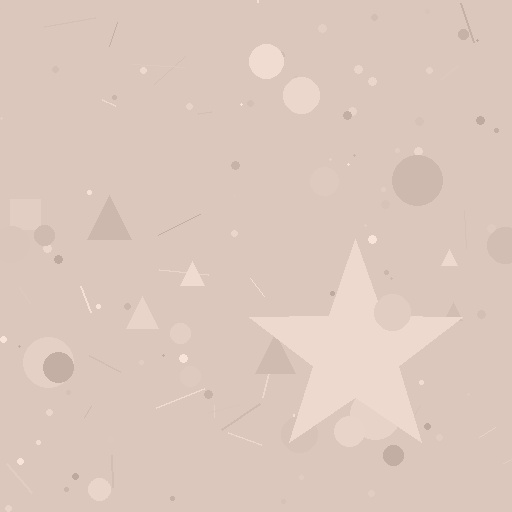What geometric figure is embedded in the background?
A star is embedded in the background.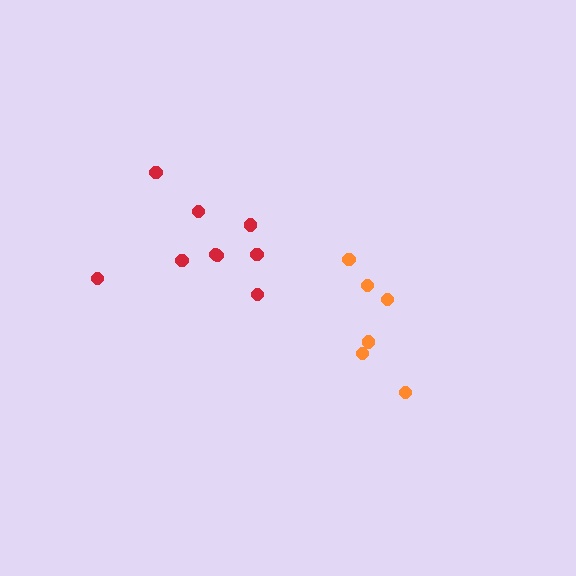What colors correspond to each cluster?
The clusters are colored: orange, red.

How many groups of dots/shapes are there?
There are 2 groups.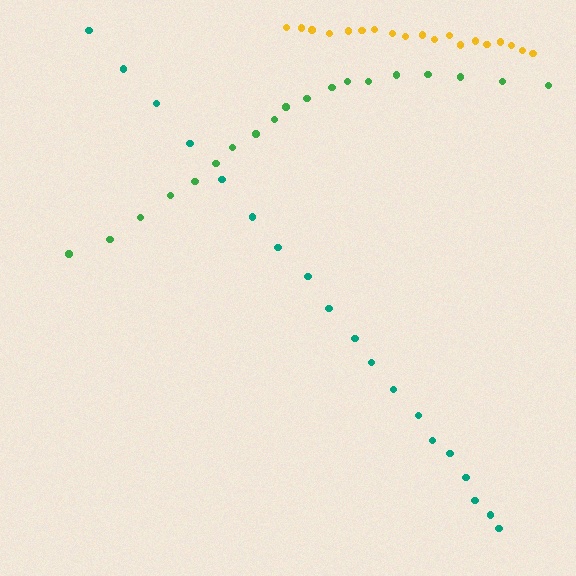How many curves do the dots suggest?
There are 3 distinct paths.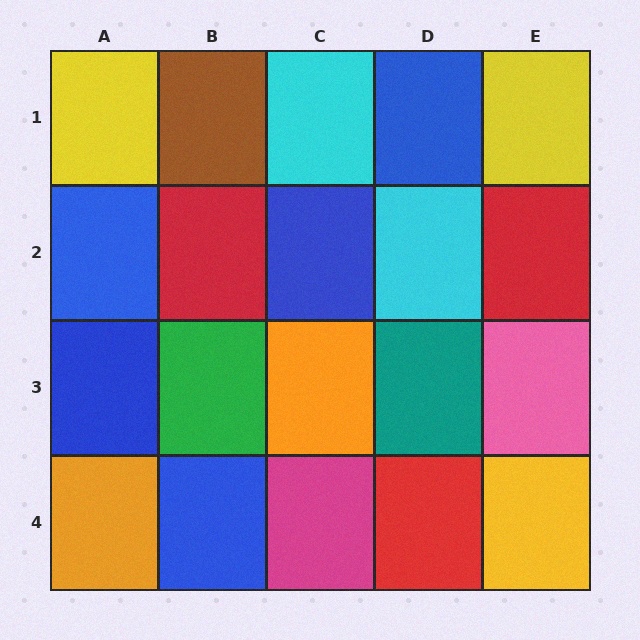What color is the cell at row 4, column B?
Blue.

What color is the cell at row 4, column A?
Orange.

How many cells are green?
1 cell is green.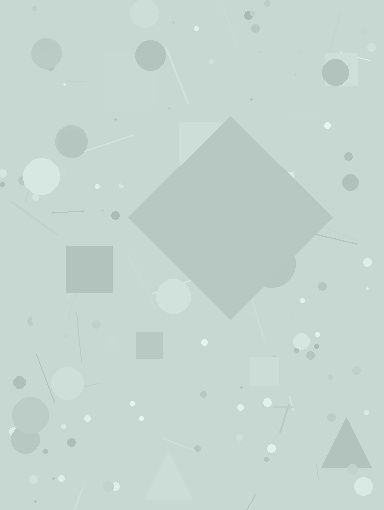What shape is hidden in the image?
A diamond is hidden in the image.